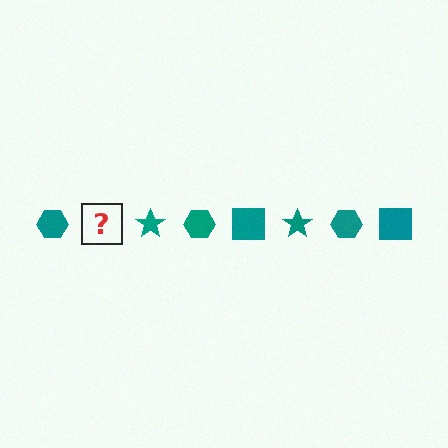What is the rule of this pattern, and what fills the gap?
The rule is that the pattern cycles through hexagon, square, star shapes in teal. The gap should be filled with a teal square.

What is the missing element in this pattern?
The missing element is a teal square.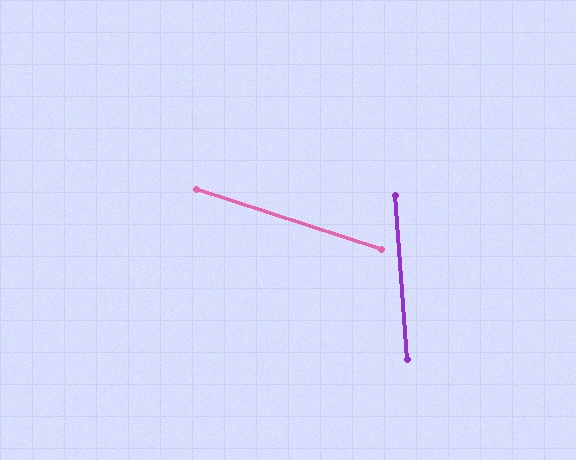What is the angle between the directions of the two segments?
Approximately 68 degrees.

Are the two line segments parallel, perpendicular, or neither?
Neither parallel nor perpendicular — they differ by about 68°.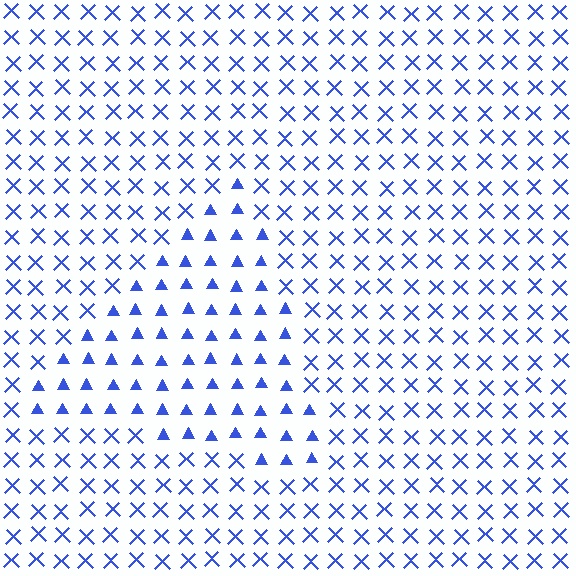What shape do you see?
I see a triangle.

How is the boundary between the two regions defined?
The boundary is defined by a change in element shape: triangles inside vs. X marks outside. All elements share the same color and spacing.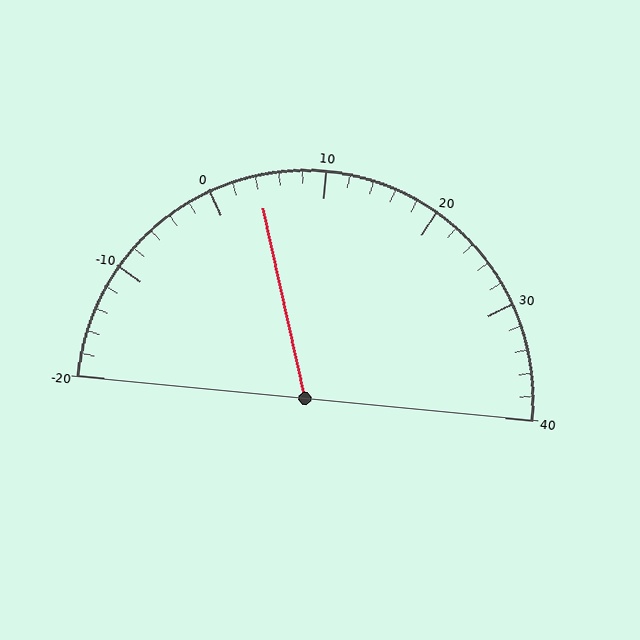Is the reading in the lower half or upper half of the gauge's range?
The reading is in the lower half of the range (-20 to 40).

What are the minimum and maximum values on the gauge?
The gauge ranges from -20 to 40.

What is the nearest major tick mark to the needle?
The nearest major tick mark is 0.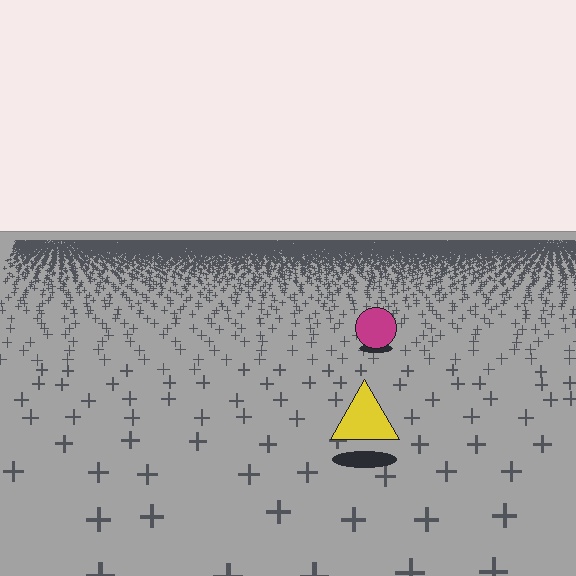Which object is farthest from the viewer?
The magenta circle is farthest from the viewer. It appears smaller and the ground texture around it is denser.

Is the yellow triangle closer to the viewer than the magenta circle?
Yes. The yellow triangle is closer — you can tell from the texture gradient: the ground texture is coarser near it.